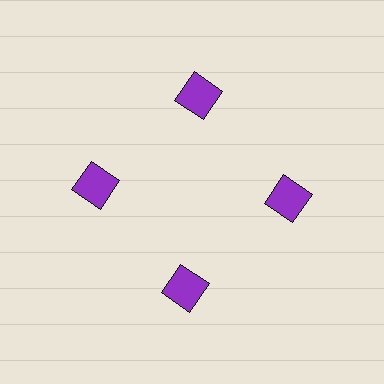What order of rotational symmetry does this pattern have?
This pattern has 4-fold rotational symmetry.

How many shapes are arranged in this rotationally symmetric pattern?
There are 4 shapes, arranged in 4 groups of 1.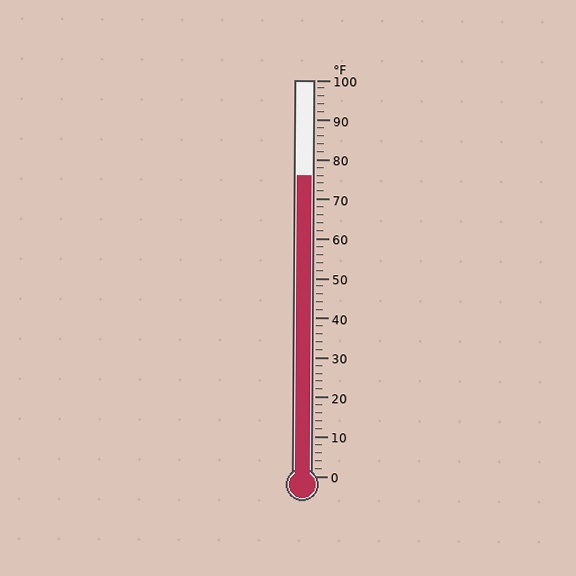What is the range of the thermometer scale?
The thermometer scale ranges from 0°F to 100°F.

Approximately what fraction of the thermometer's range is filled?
The thermometer is filled to approximately 75% of its range.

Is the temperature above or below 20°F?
The temperature is above 20°F.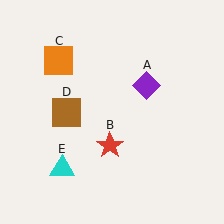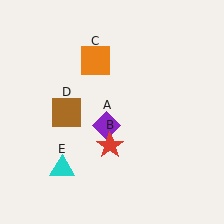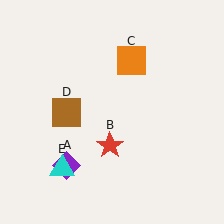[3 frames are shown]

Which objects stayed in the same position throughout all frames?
Red star (object B) and brown square (object D) and cyan triangle (object E) remained stationary.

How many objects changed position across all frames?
2 objects changed position: purple diamond (object A), orange square (object C).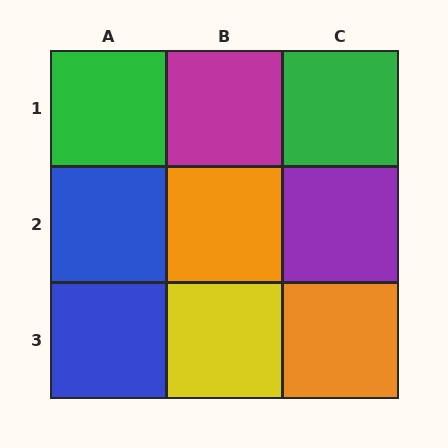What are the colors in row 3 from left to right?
Blue, yellow, orange.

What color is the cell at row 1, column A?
Green.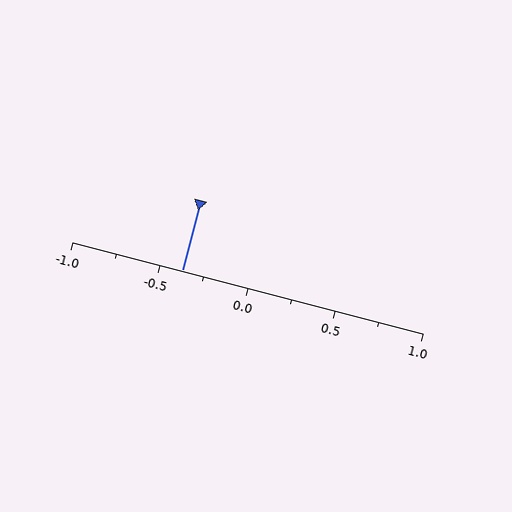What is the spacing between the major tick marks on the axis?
The major ticks are spaced 0.5 apart.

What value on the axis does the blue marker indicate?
The marker indicates approximately -0.38.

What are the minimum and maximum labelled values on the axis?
The axis runs from -1.0 to 1.0.